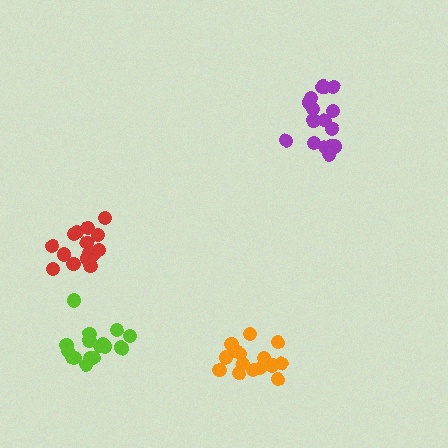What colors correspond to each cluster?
The clusters are colored: orange, purple, red, lime.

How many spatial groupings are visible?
There are 4 spatial groupings.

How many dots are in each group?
Group 1: 16 dots, Group 2: 16 dots, Group 3: 16 dots, Group 4: 16 dots (64 total).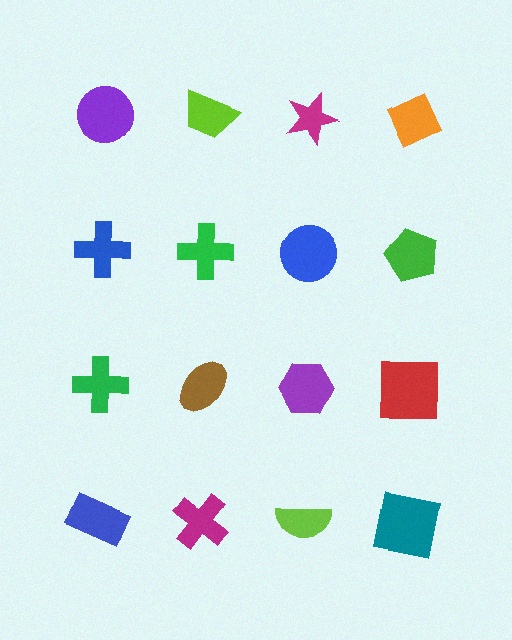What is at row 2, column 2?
A green cross.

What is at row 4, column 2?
A magenta cross.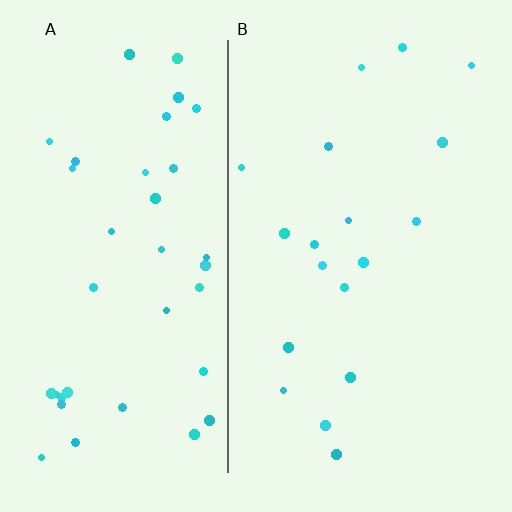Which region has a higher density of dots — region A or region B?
A (the left).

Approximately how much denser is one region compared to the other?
Approximately 2.1× — region A over region B.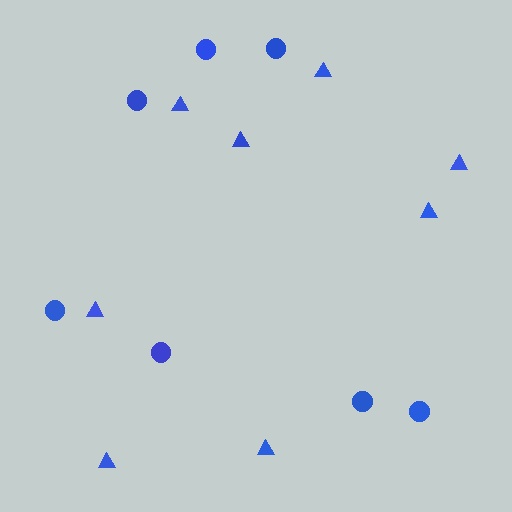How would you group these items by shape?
There are 2 groups: one group of triangles (8) and one group of circles (7).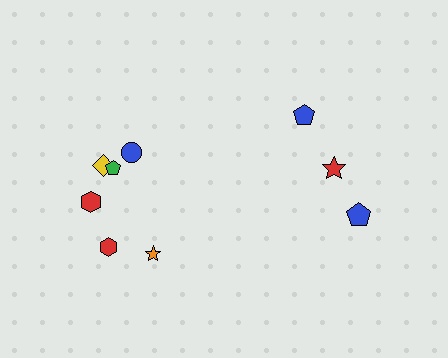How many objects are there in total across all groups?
There are 9 objects.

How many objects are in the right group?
There are 3 objects.